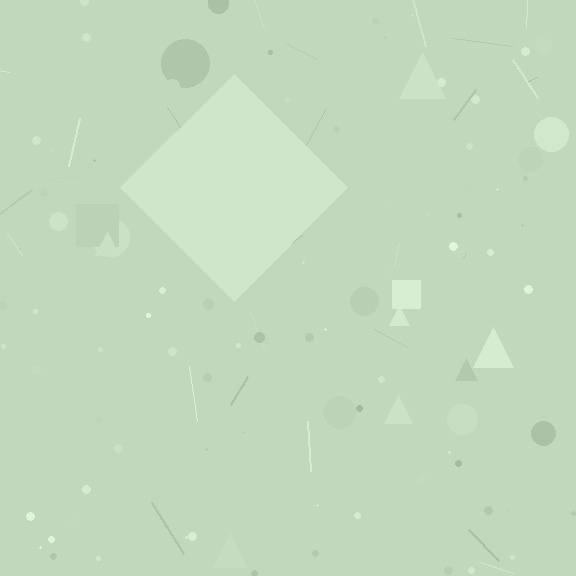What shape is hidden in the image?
A diamond is hidden in the image.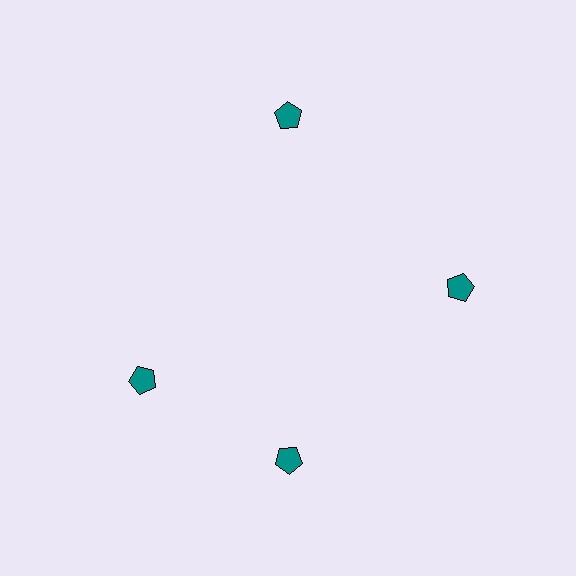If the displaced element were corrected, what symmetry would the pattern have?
It would have 4-fold rotational symmetry — the pattern would map onto itself every 90 degrees.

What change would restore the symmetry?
The symmetry would be restored by rotating it back into even spacing with its neighbors so that all 4 pentagons sit at equal angles and equal distance from the center.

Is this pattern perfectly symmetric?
No. The 4 teal pentagons are arranged in a ring, but one element near the 9 o'clock position is rotated out of alignment along the ring, breaking the 4-fold rotational symmetry.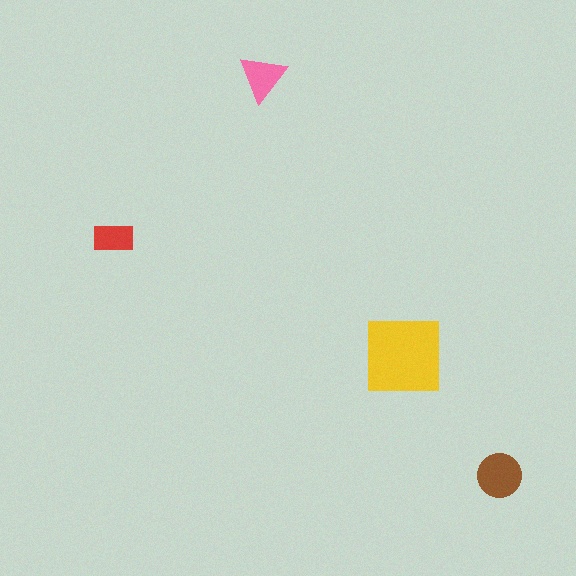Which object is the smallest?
The red rectangle.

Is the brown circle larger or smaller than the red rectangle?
Larger.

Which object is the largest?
The yellow square.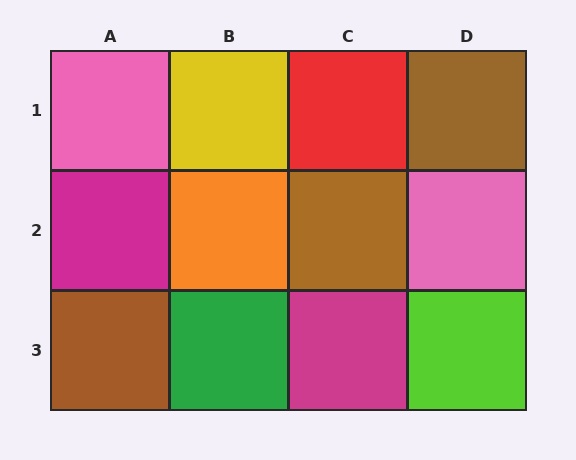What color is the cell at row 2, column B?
Orange.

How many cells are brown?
3 cells are brown.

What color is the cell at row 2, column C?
Brown.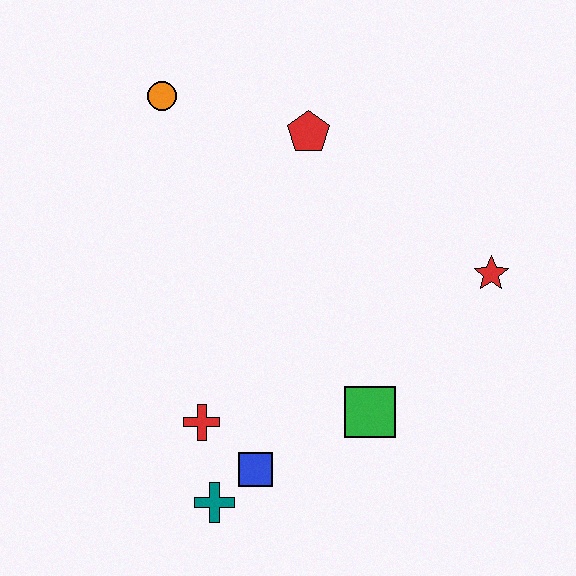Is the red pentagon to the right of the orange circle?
Yes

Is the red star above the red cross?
Yes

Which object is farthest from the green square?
The orange circle is farthest from the green square.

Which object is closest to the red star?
The green square is closest to the red star.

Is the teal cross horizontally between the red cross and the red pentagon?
Yes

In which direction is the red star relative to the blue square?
The red star is to the right of the blue square.